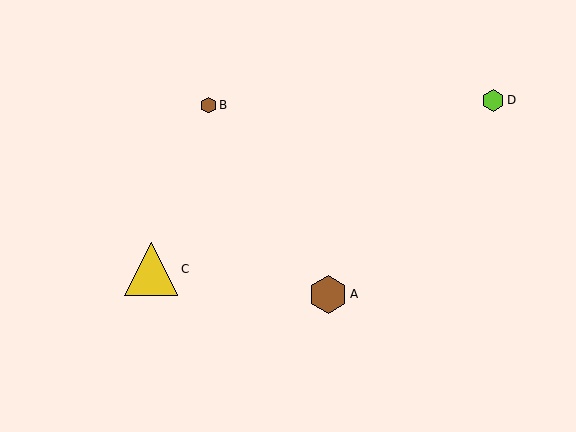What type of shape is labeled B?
Shape B is a brown hexagon.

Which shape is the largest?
The yellow triangle (labeled C) is the largest.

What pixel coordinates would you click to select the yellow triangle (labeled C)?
Click at (151, 269) to select the yellow triangle C.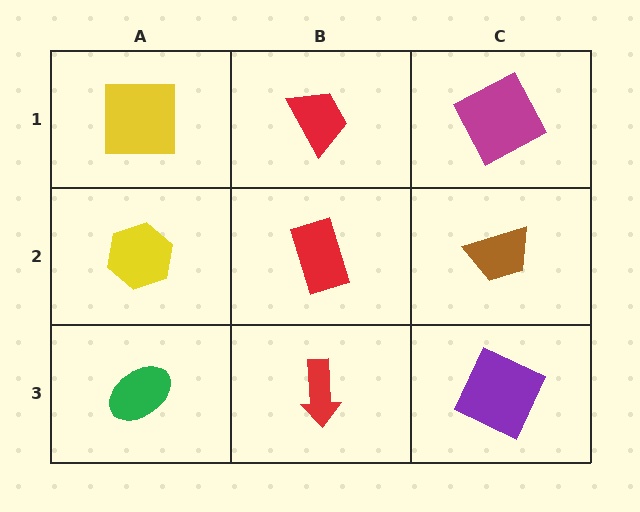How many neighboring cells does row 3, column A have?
2.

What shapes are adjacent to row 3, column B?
A red rectangle (row 2, column B), a green ellipse (row 3, column A), a purple square (row 3, column C).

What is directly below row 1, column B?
A red rectangle.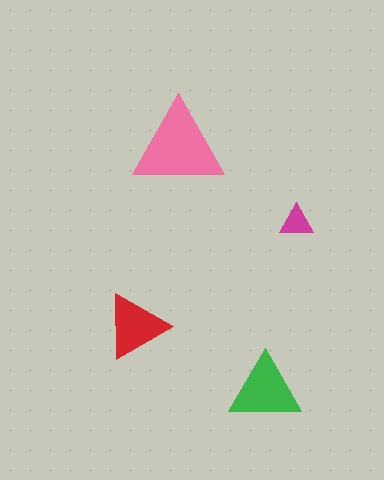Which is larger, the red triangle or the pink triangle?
The pink one.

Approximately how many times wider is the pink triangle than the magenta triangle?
About 2.5 times wider.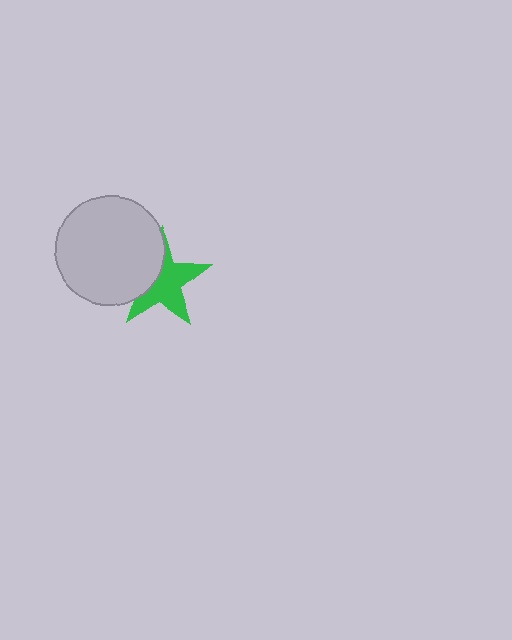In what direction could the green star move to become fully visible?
The green star could move right. That would shift it out from behind the light gray circle entirely.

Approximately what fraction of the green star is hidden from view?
Roughly 37% of the green star is hidden behind the light gray circle.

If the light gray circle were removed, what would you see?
You would see the complete green star.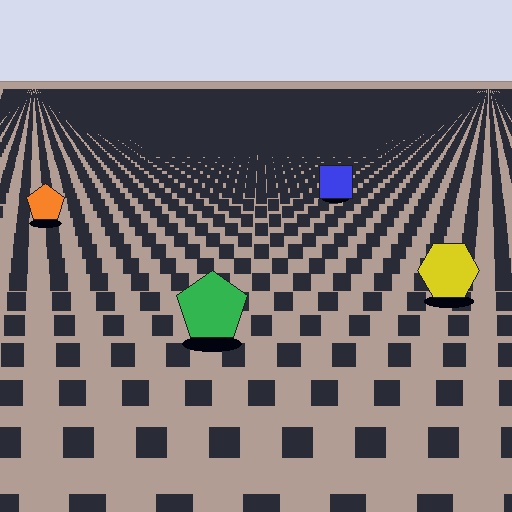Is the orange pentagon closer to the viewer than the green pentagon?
No. The green pentagon is closer — you can tell from the texture gradient: the ground texture is coarser near it.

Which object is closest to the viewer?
The green pentagon is closest. The texture marks near it are larger and more spread out.